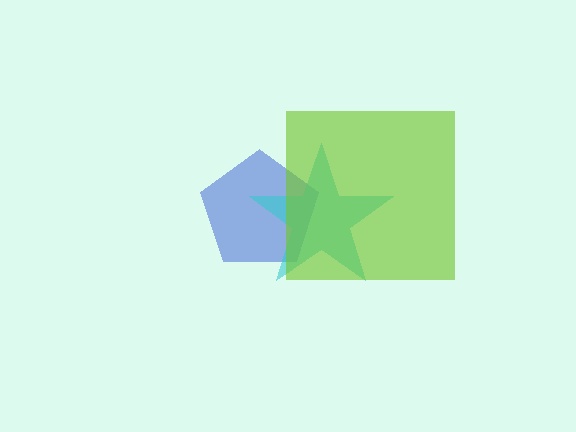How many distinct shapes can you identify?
There are 3 distinct shapes: a blue pentagon, a cyan star, a lime square.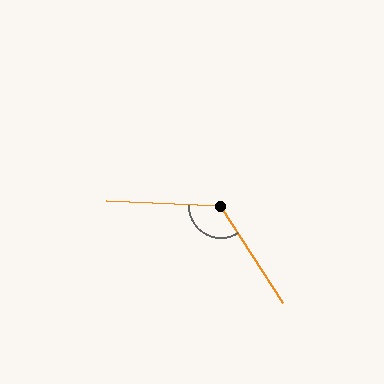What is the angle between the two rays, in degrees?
Approximately 125 degrees.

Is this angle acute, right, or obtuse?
It is obtuse.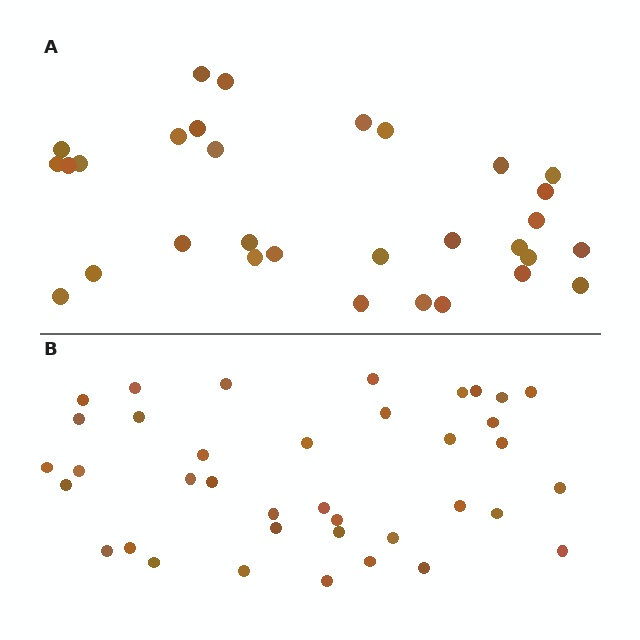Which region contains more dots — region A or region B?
Region B (the bottom region) has more dots.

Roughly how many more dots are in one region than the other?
Region B has roughly 8 or so more dots than region A.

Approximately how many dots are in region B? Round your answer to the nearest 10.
About 40 dots. (The exact count is 38, which rounds to 40.)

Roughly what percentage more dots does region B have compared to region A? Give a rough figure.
About 25% more.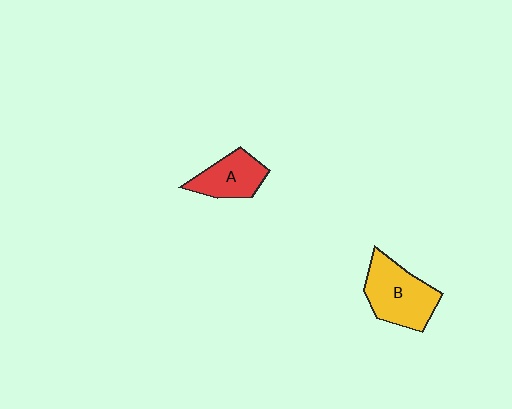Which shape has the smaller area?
Shape A (red).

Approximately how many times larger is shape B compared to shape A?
Approximately 1.4 times.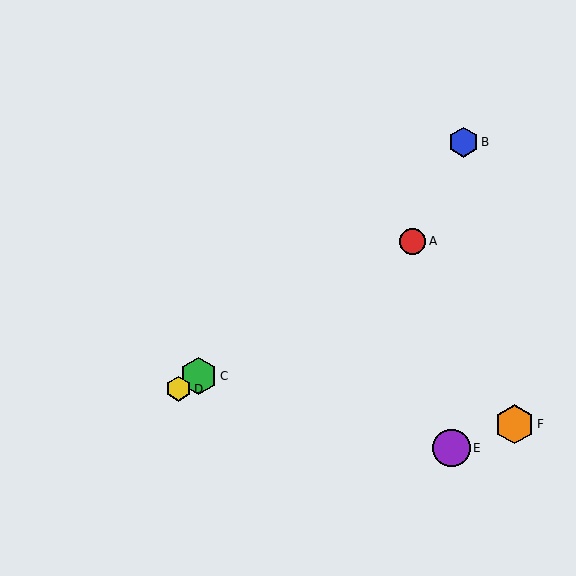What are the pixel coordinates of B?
Object B is at (463, 142).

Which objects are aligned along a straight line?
Objects A, C, D are aligned along a straight line.